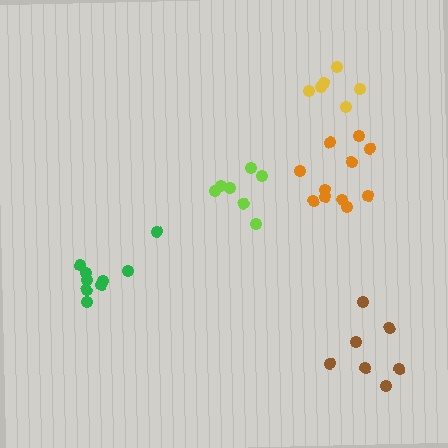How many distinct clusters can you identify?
There are 5 distinct clusters.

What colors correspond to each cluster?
The clusters are colored: lime, green, brown, orange, yellow.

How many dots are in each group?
Group 1: 7 dots, Group 2: 9 dots, Group 3: 7 dots, Group 4: 11 dots, Group 5: 6 dots (40 total).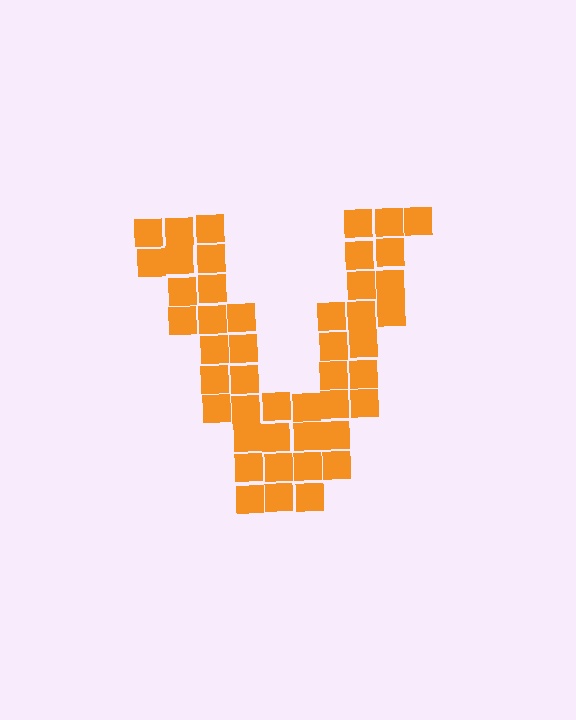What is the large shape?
The large shape is the letter V.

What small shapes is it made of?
It is made of small squares.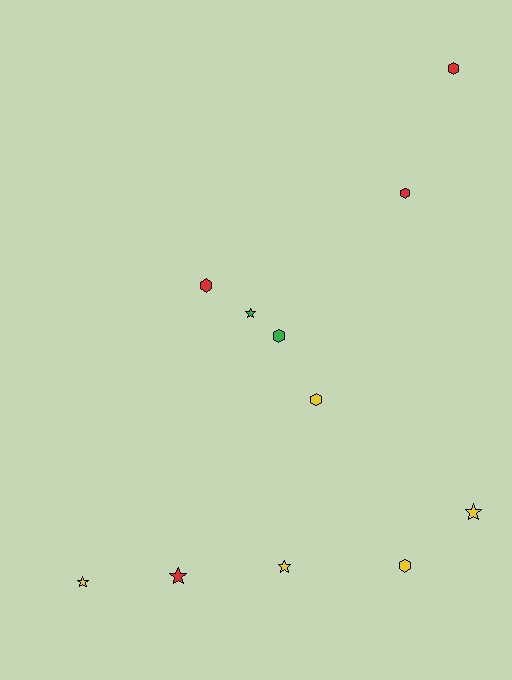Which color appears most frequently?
Yellow, with 5 objects.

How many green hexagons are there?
There is 1 green hexagon.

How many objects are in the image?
There are 11 objects.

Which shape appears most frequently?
Hexagon, with 6 objects.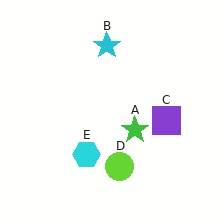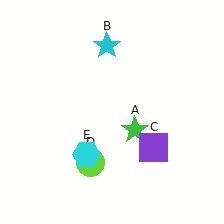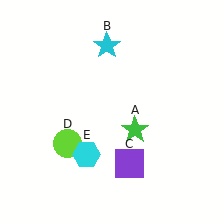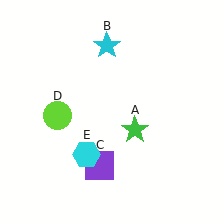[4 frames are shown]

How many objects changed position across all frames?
2 objects changed position: purple square (object C), lime circle (object D).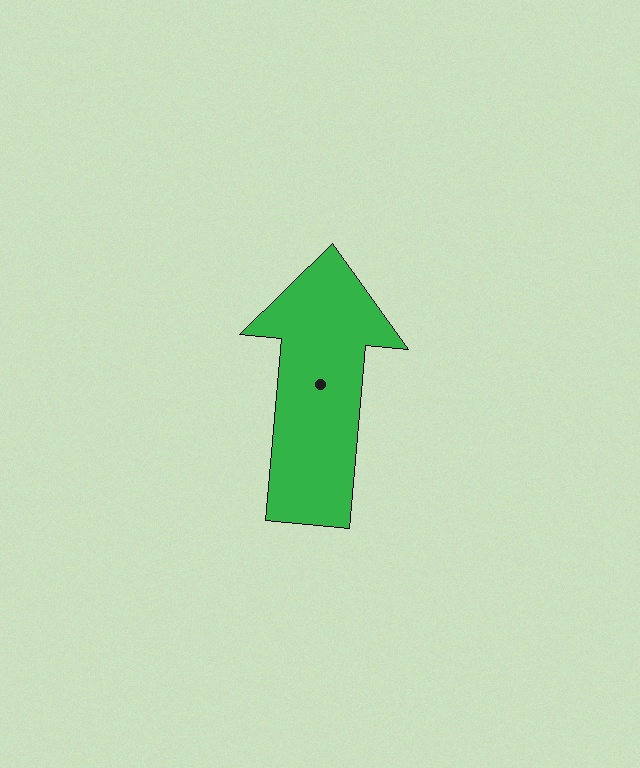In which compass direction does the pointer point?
North.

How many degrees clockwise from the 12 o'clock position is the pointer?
Approximately 5 degrees.